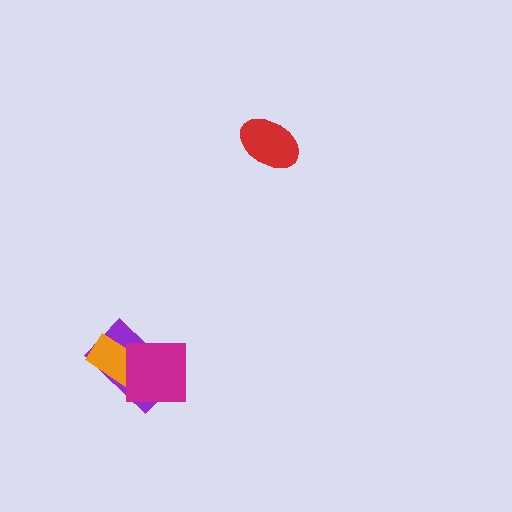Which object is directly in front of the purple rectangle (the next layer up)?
The orange rectangle is directly in front of the purple rectangle.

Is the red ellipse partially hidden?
No, no other shape covers it.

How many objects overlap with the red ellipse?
0 objects overlap with the red ellipse.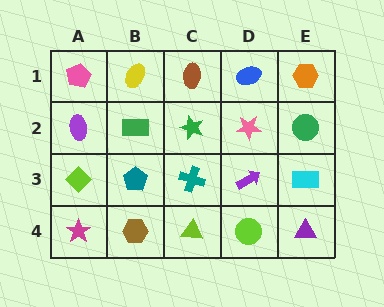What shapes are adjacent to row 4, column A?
A lime diamond (row 3, column A), a brown hexagon (row 4, column B).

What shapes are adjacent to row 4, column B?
A teal pentagon (row 3, column B), a magenta star (row 4, column A), a lime triangle (row 4, column C).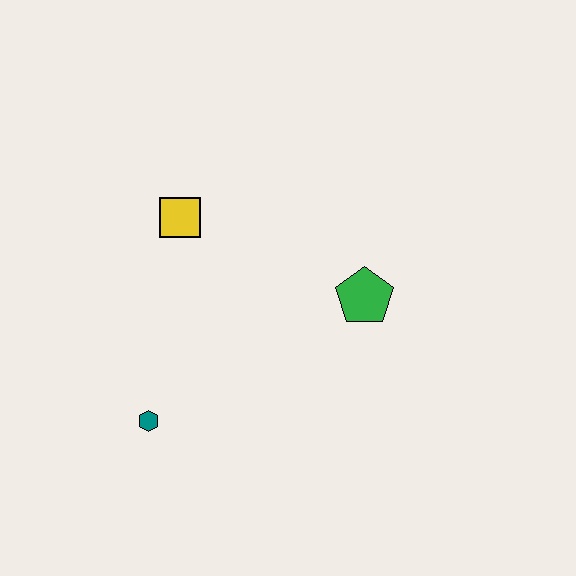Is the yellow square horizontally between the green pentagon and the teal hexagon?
Yes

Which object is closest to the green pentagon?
The yellow square is closest to the green pentagon.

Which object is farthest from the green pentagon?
The teal hexagon is farthest from the green pentagon.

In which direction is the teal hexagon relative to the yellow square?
The teal hexagon is below the yellow square.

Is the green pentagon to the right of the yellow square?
Yes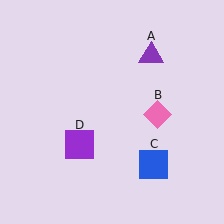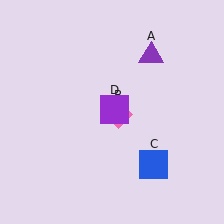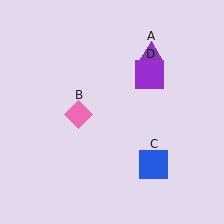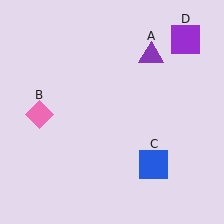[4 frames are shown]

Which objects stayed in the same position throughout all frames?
Purple triangle (object A) and blue square (object C) remained stationary.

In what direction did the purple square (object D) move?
The purple square (object D) moved up and to the right.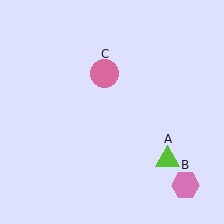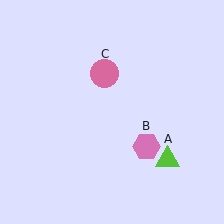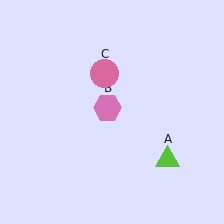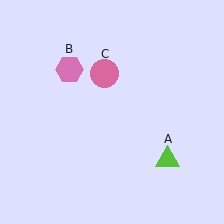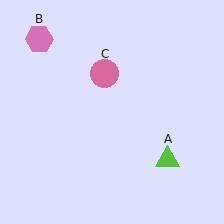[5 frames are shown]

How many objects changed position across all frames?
1 object changed position: pink hexagon (object B).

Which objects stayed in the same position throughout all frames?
Lime triangle (object A) and pink circle (object C) remained stationary.